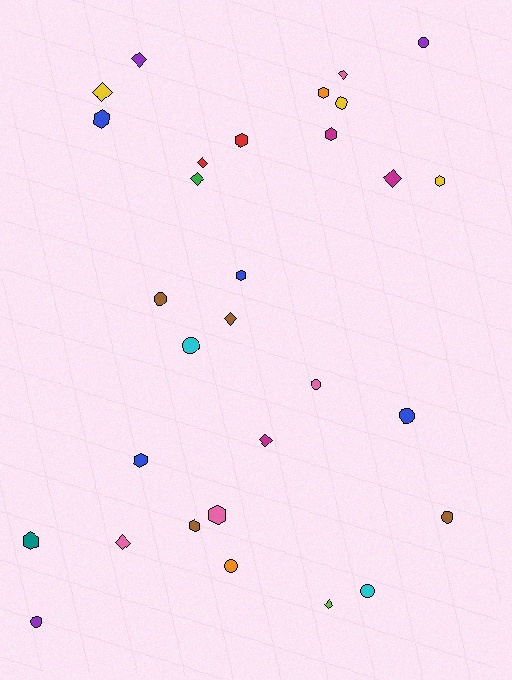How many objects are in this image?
There are 30 objects.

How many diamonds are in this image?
There are 10 diamonds.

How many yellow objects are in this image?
There are 3 yellow objects.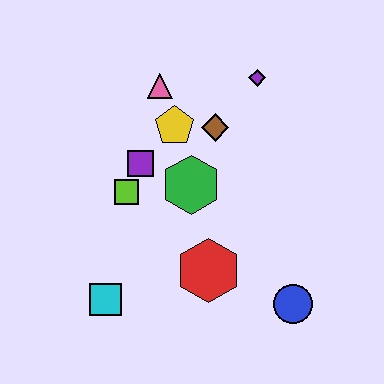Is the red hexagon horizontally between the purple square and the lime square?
No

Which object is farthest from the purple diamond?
The cyan square is farthest from the purple diamond.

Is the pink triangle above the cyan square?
Yes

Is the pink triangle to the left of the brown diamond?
Yes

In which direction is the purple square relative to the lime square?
The purple square is above the lime square.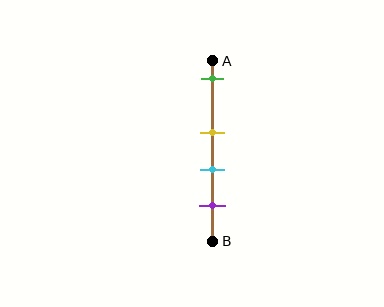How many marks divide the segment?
There are 4 marks dividing the segment.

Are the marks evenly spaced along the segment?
No, the marks are not evenly spaced.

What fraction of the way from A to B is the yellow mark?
The yellow mark is approximately 40% (0.4) of the way from A to B.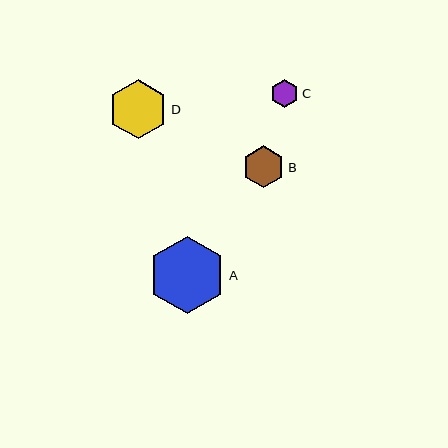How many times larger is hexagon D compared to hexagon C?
Hexagon D is approximately 2.1 times the size of hexagon C.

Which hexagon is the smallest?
Hexagon C is the smallest with a size of approximately 28 pixels.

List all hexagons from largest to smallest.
From largest to smallest: A, D, B, C.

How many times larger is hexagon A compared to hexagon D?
Hexagon A is approximately 1.3 times the size of hexagon D.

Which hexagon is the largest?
Hexagon A is the largest with a size of approximately 77 pixels.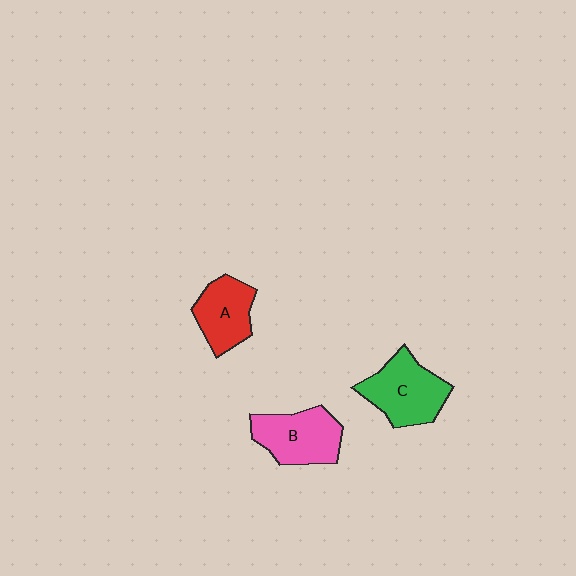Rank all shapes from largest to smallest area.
From largest to smallest: C (green), B (pink), A (red).